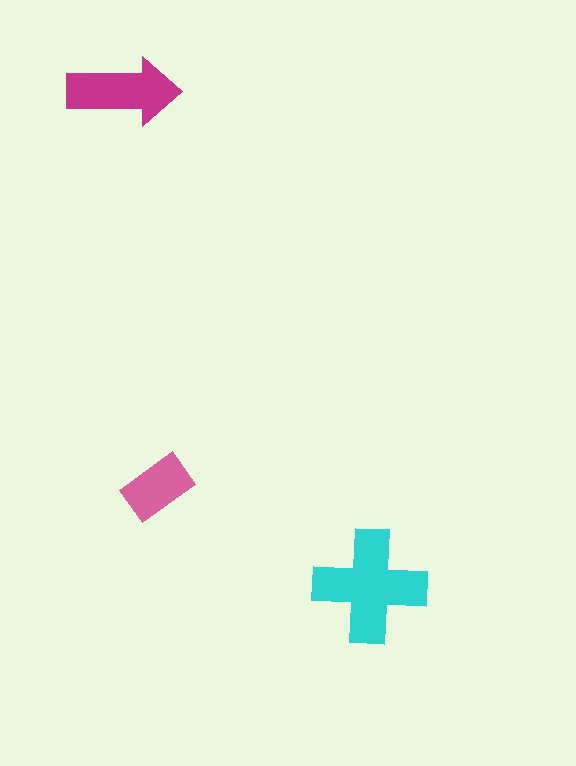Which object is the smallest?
The pink rectangle.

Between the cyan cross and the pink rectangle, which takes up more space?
The cyan cross.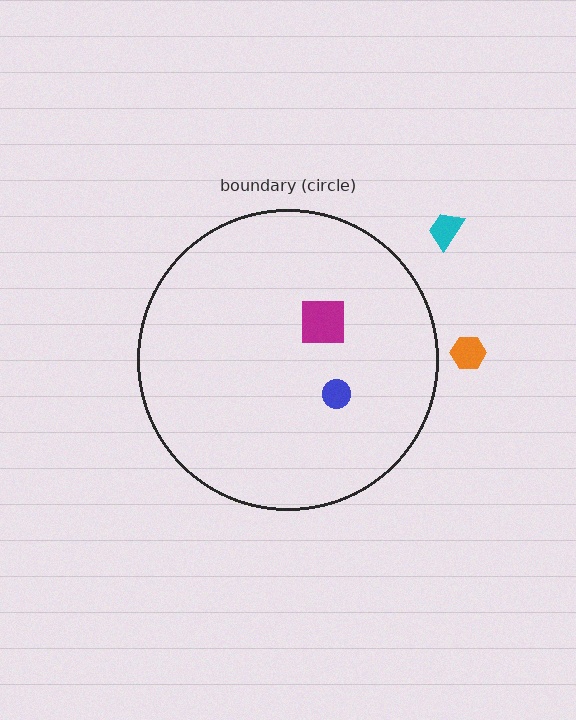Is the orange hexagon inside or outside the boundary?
Outside.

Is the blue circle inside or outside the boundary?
Inside.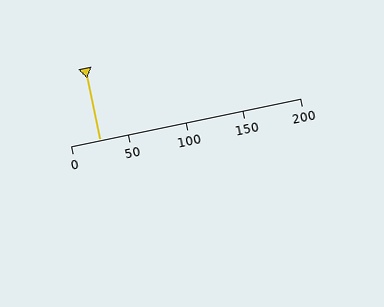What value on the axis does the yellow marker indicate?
The marker indicates approximately 25.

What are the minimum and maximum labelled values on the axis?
The axis runs from 0 to 200.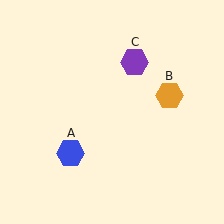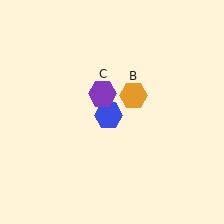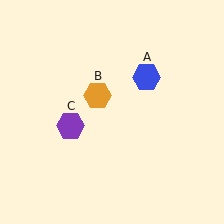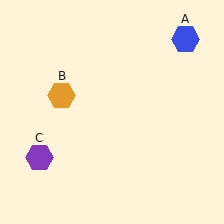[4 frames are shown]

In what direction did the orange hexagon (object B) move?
The orange hexagon (object B) moved left.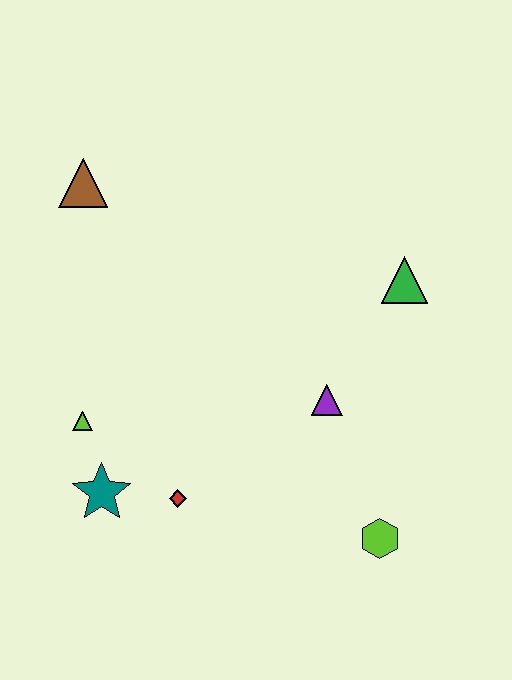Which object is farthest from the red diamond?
The brown triangle is farthest from the red diamond.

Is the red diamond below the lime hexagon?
No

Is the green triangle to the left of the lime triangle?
No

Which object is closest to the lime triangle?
The teal star is closest to the lime triangle.